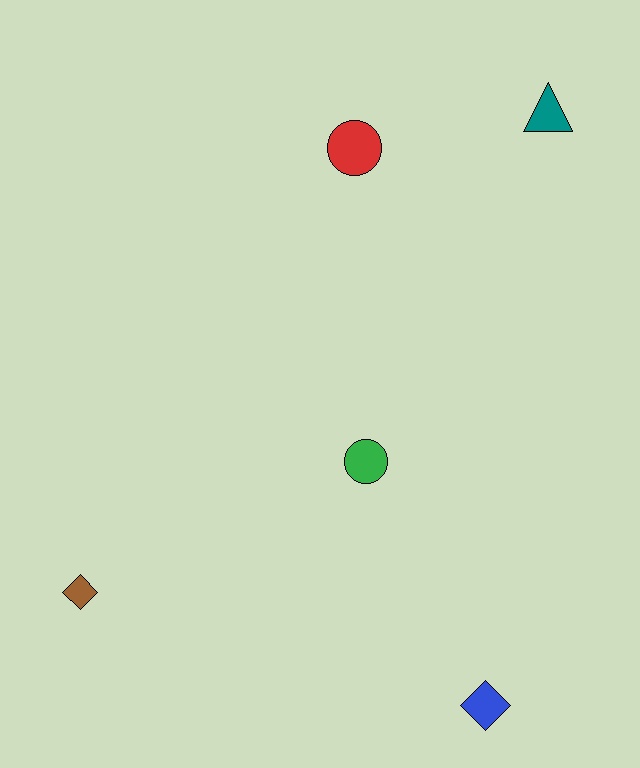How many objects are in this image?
There are 5 objects.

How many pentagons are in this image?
There are no pentagons.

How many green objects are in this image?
There is 1 green object.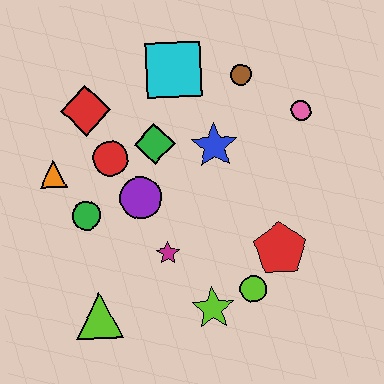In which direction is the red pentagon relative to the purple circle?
The red pentagon is to the right of the purple circle.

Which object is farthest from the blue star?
The lime triangle is farthest from the blue star.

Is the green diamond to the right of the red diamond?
Yes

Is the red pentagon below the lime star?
No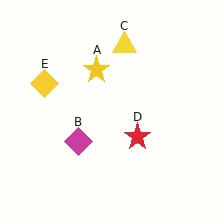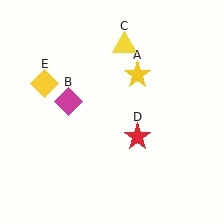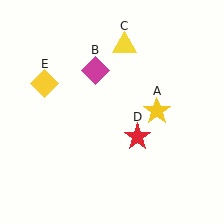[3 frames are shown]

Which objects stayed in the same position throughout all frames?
Yellow triangle (object C) and red star (object D) and yellow diamond (object E) remained stationary.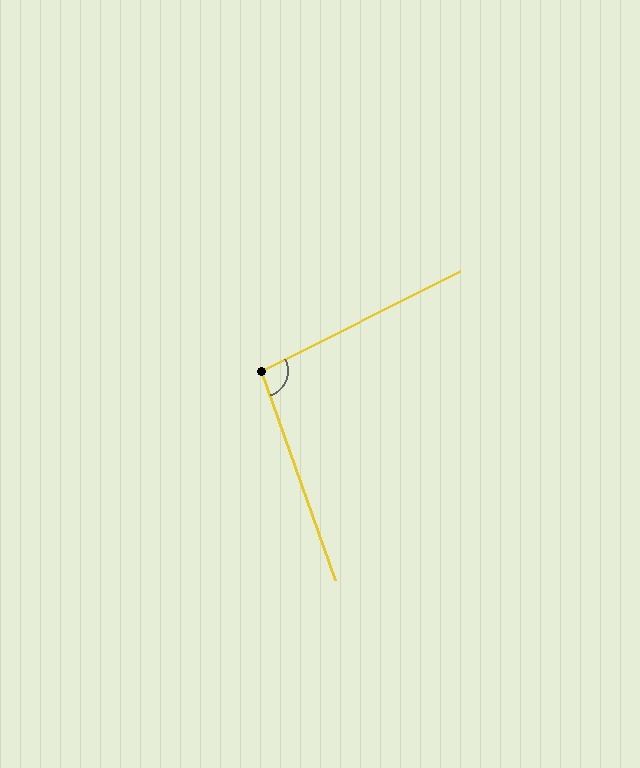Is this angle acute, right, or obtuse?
It is obtuse.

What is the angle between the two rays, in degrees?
Approximately 97 degrees.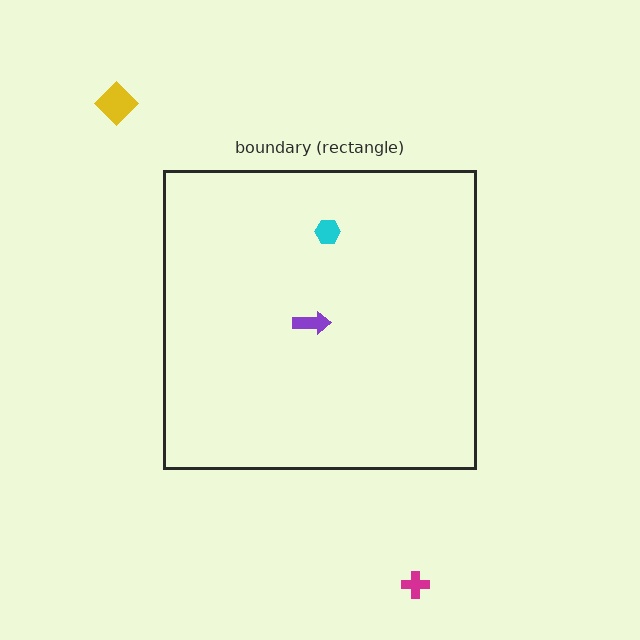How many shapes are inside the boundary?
2 inside, 2 outside.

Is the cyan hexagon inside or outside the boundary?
Inside.